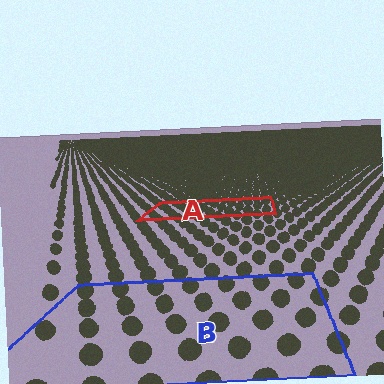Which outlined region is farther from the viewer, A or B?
Region A is farther from the viewer — the texture elements inside it appear smaller and more densely packed.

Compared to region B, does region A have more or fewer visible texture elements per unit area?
Region A has more texture elements per unit area — they are packed more densely because it is farther away.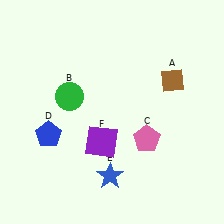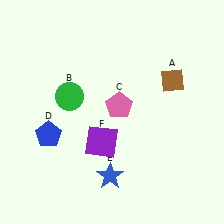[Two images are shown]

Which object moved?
The pink pentagon (C) moved up.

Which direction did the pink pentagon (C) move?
The pink pentagon (C) moved up.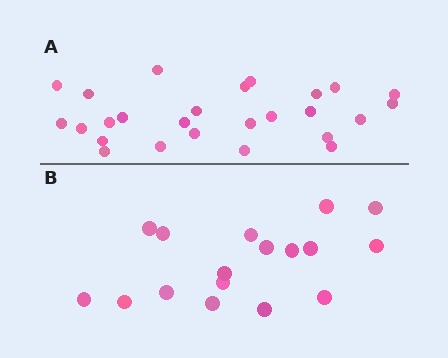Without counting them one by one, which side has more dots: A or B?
Region A (the top region) has more dots.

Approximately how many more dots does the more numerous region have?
Region A has roughly 8 or so more dots than region B.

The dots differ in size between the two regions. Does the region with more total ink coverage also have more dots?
No. Region B has more total ink coverage because its dots are larger, but region A actually contains more individual dots. Total area can be misleading — the number of items is what matters here.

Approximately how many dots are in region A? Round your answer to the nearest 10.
About 30 dots. (The exact count is 26, which rounds to 30.)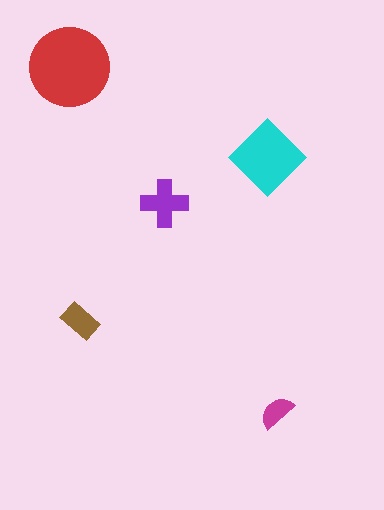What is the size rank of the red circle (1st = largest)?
1st.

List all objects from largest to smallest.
The red circle, the cyan diamond, the purple cross, the brown rectangle, the magenta semicircle.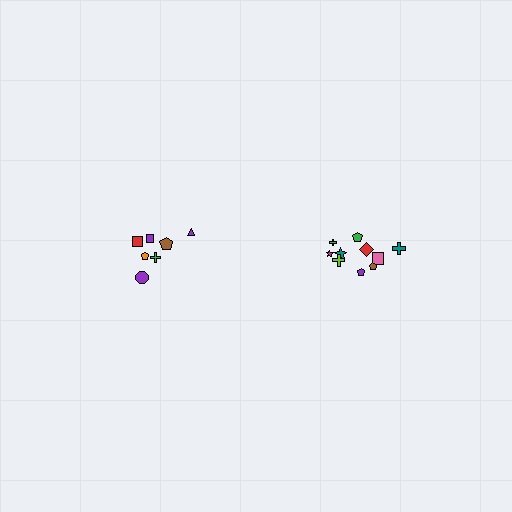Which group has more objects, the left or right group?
The right group.